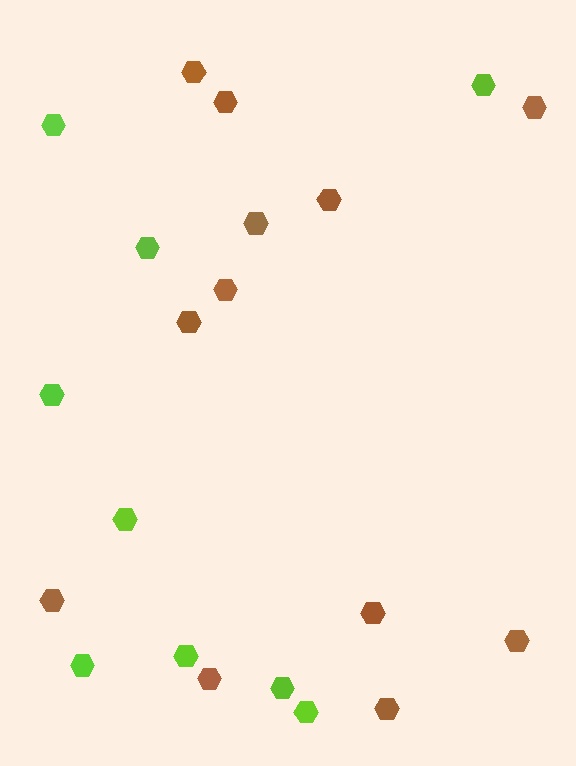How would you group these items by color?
There are 2 groups: one group of brown hexagons (12) and one group of lime hexagons (9).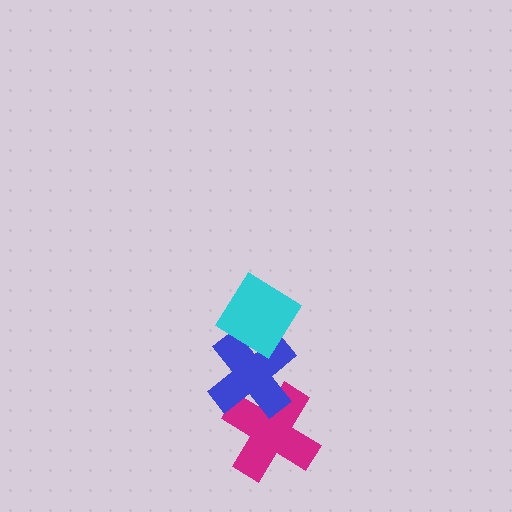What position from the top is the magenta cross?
The magenta cross is 3rd from the top.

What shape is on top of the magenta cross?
The blue cross is on top of the magenta cross.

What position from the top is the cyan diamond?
The cyan diamond is 1st from the top.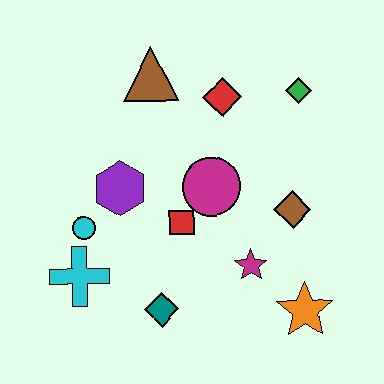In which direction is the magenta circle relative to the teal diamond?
The magenta circle is above the teal diamond.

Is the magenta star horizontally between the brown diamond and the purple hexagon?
Yes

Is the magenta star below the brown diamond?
Yes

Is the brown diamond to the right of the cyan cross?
Yes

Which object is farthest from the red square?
The green diamond is farthest from the red square.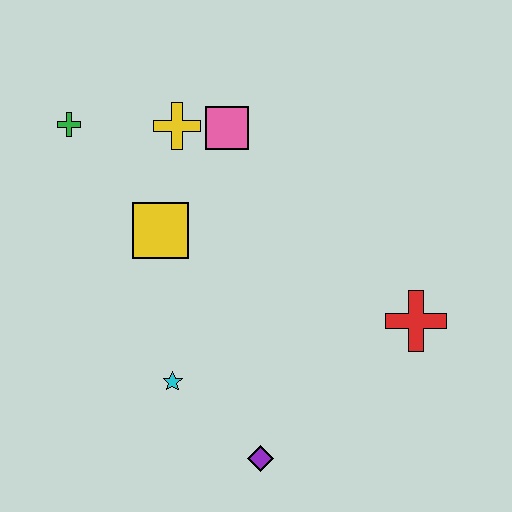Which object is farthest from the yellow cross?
The purple diamond is farthest from the yellow cross.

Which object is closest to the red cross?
The purple diamond is closest to the red cross.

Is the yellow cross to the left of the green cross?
No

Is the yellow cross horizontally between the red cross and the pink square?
No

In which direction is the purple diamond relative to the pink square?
The purple diamond is below the pink square.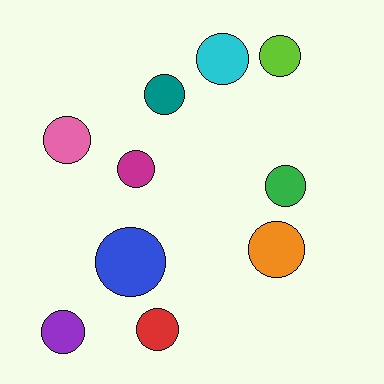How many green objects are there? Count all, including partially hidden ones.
There is 1 green object.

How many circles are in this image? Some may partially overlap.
There are 10 circles.